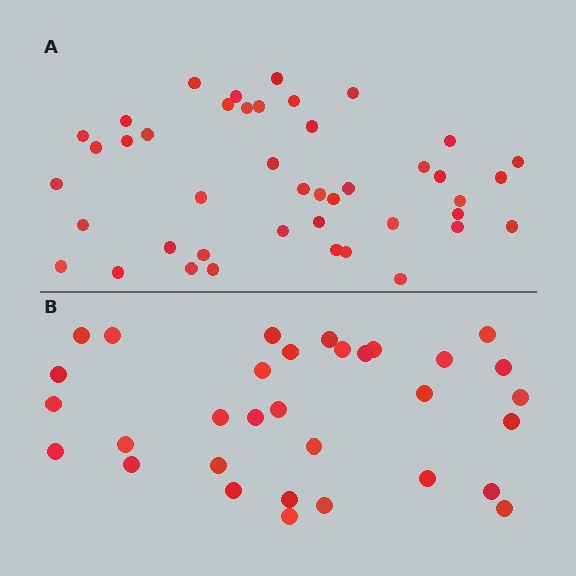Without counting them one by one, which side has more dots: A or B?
Region A (the top region) has more dots.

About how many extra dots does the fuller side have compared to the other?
Region A has roughly 12 or so more dots than region B.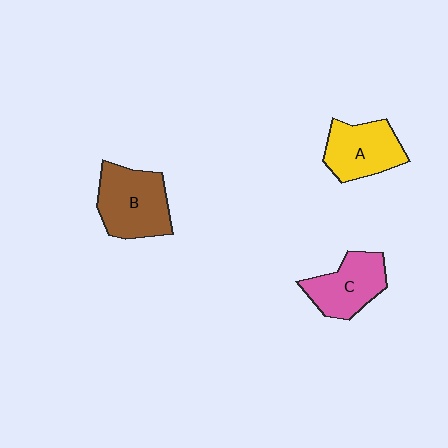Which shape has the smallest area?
Shape C (pink).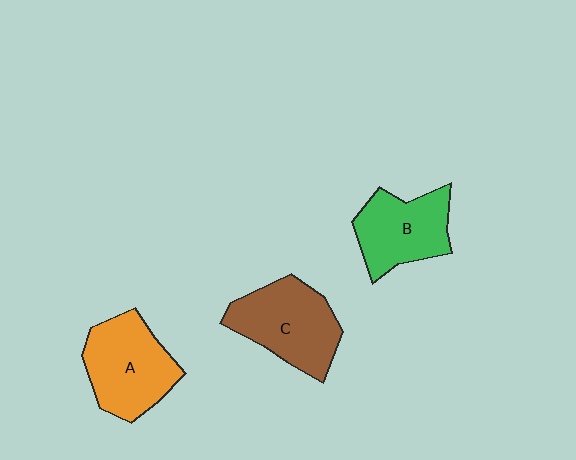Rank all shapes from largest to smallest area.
From largest to smallest: C (brown), A (orange), B (green).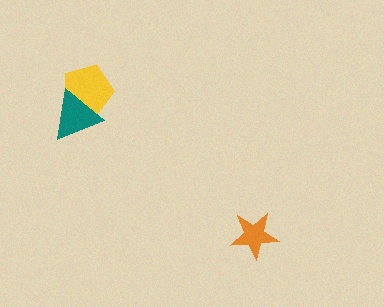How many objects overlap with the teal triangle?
1 object overlaps with the teal triangle.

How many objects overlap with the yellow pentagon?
1 object overlaps with the yellow pentagon.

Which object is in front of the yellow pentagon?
The teal triangle is in front of the yellow pentagon.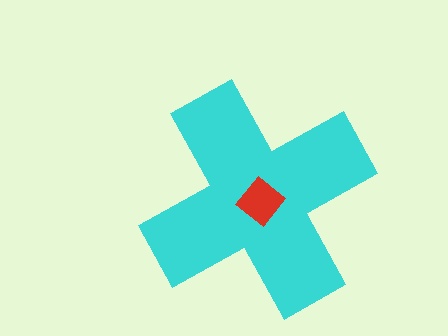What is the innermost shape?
The red diamond.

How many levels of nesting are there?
2.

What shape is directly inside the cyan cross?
The red diamond.